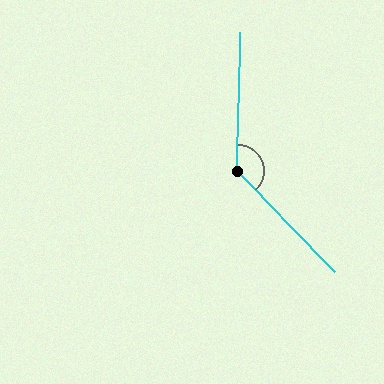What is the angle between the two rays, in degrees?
Approximately 135 degrees.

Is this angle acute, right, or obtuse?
It is obtuse.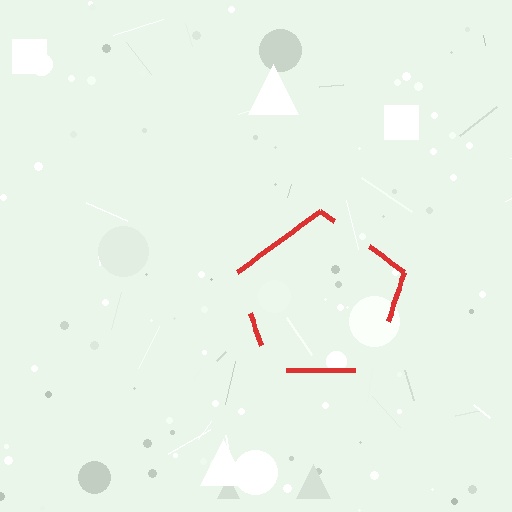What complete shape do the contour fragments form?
The contour fragments form a pentagon.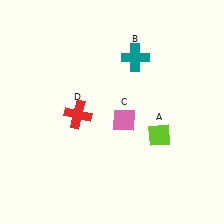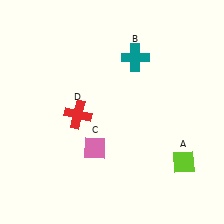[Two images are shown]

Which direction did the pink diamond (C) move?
The pink diamond (C) moved left.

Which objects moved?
The objects that moved are: the lime diamond (A), the pink diamond (C).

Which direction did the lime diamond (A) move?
The lime diamond (A) moved down.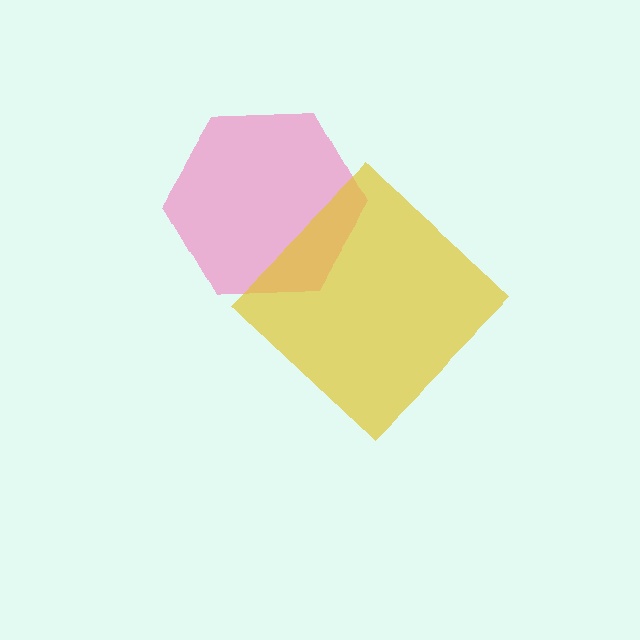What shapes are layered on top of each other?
The layered shapes are: a pink hexagon, a yellow diamond.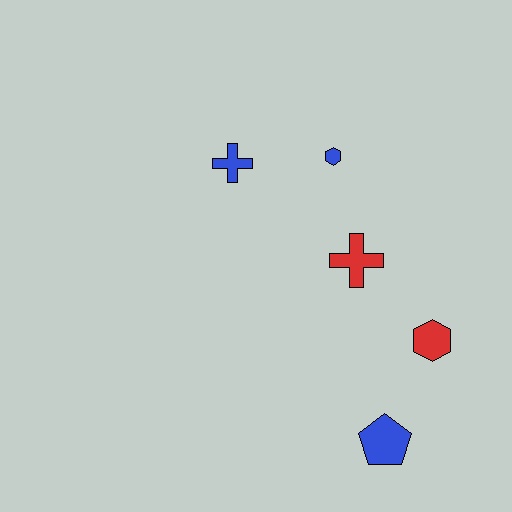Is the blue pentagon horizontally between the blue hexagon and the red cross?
No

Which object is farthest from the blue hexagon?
The blue pentagon is farthest from the blue hexagon.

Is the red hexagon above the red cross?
No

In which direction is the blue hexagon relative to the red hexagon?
The blue hexagon is above the red hexagon.